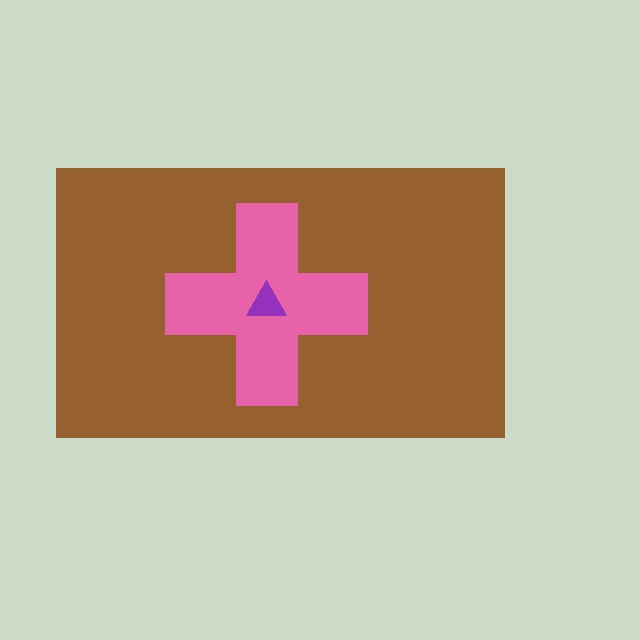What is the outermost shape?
The brown rectangle.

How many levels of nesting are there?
3.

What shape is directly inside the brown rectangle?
The pink cross.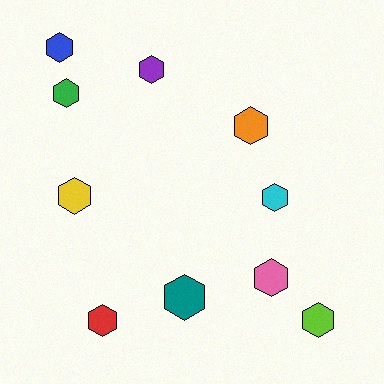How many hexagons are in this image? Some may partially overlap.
There are 10 hexagons.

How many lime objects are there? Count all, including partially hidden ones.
There is 1 lime object.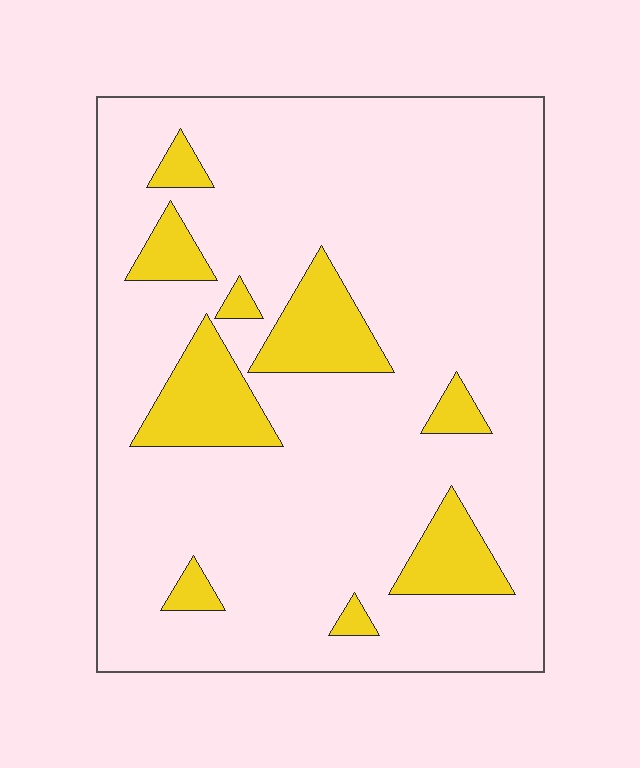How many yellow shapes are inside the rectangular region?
9.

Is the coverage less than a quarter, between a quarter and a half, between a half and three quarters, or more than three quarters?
Less than a quarter.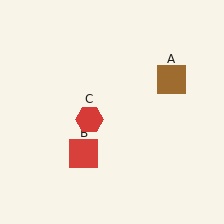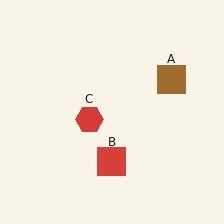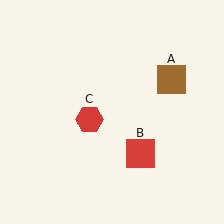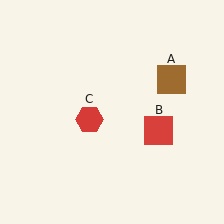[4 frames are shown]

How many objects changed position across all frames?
1 object changed position: red square (object B).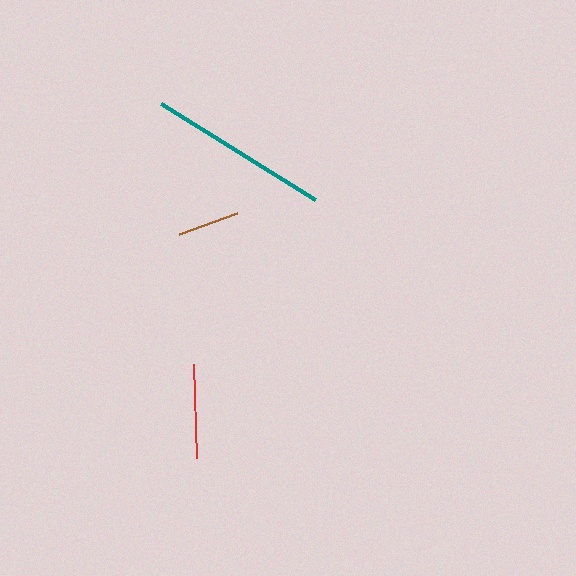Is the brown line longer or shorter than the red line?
The red line is longer than the brown line.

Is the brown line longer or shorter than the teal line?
The teal line is longer than the brown line.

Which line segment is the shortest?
The brown line is the shortest at approximately 61 pixels.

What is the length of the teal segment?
The teal segment is approximately 181 pixels long.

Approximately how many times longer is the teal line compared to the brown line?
The teal line is approximately 3.0 times the length of the brown line.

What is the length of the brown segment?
The brown segment is approximately 61 pixels long.